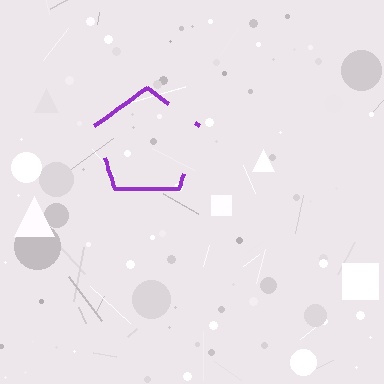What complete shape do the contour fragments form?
The contour fragments form a pentagon.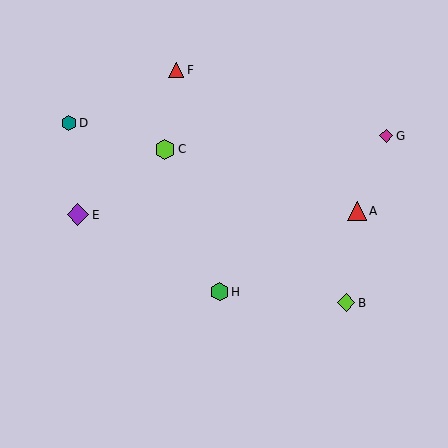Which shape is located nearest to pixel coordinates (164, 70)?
The red triangle (labeled F) at (176, 70) is nearest to that location.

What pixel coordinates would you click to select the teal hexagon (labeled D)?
Click at (69, 123) to select the teal hexagon D.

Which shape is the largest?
The purple diamond (labeled E) is the largest.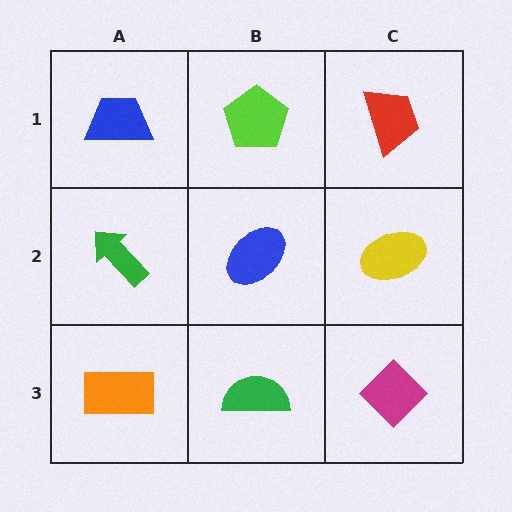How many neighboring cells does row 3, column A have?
2.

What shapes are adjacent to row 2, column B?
A lime pentagon (row 1, column B), a green semicircle (row 3, column B), a green arrow (row 2, column A), a yellow ellipse (row 2, column C).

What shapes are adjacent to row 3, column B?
A blue ellipse (row 2, column B), an orange rectangle (row 3, column A), a magenta diamond (row 3, column C).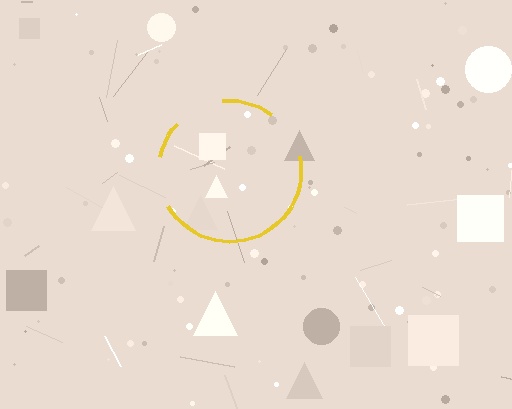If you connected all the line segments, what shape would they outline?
They would outline a circle.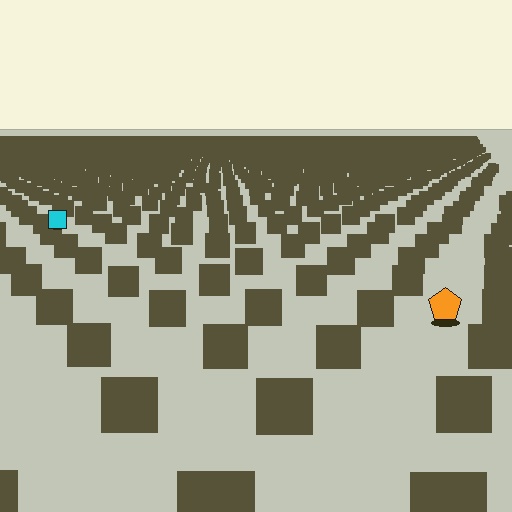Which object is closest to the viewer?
The orange pentagon is closest. The texture marks near it are larger and more spread out.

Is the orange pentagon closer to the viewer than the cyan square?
Yes. The orange pentagon is closer — you can tell from the texture gradient: the ground texture is coarser near it.